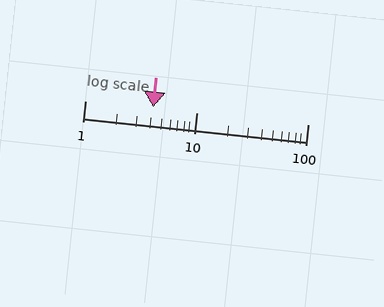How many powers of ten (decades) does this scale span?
The scale spans 2 decades, from 1 to 100.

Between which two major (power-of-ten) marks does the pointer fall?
The pointer is between 1 and 10.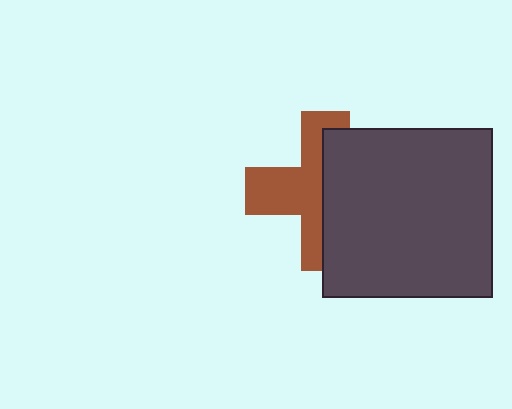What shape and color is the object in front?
The object in front is a dark gray square.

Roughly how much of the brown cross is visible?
About half of it is visible (roughly 49%).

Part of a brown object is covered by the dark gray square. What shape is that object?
It is a cross.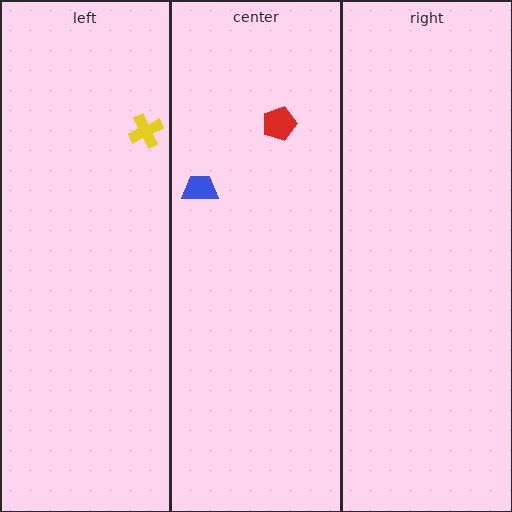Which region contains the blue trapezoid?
The center region.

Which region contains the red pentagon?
The center region.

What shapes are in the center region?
The red pentagon, the blue trapezoid.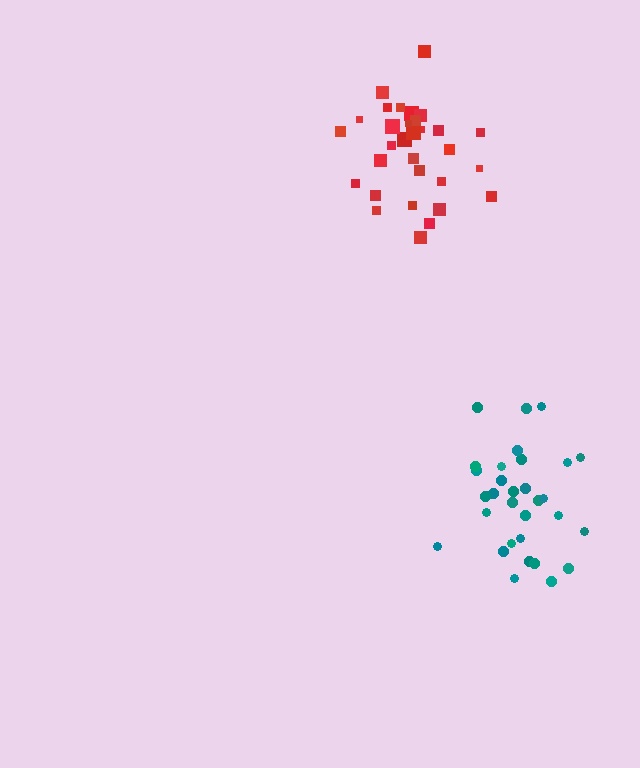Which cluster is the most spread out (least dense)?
Teal.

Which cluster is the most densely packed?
Red.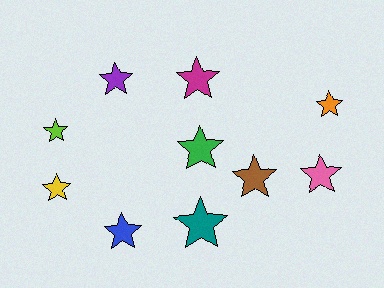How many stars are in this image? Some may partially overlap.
There are 10 stars.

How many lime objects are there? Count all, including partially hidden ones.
There is 1 lime object.